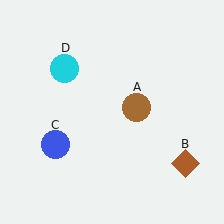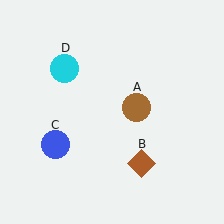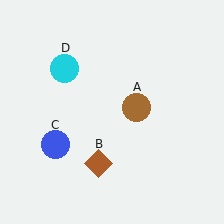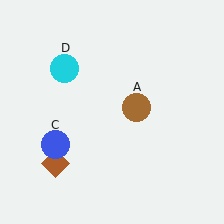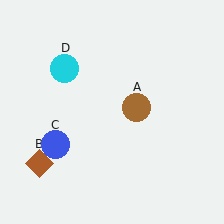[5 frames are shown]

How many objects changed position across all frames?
1 object changed position: brown diamond (object B).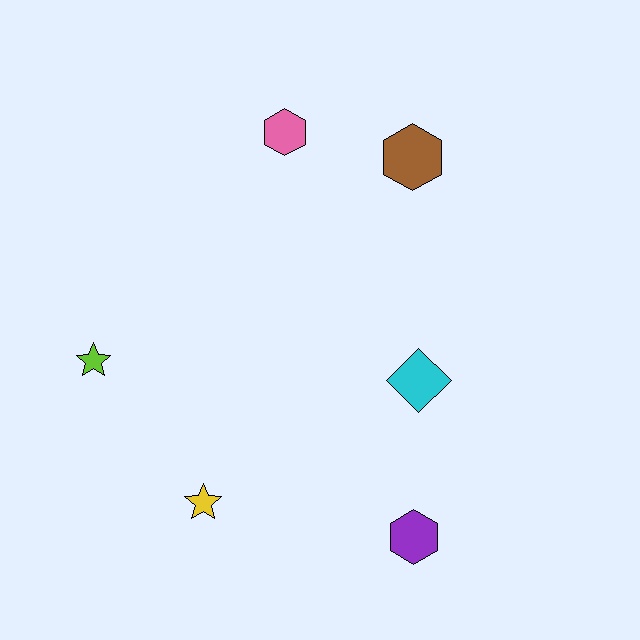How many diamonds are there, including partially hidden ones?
There is 1 diamond.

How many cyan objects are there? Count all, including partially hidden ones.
There is 1 cyan object.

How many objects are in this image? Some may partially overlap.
There are 6 objects.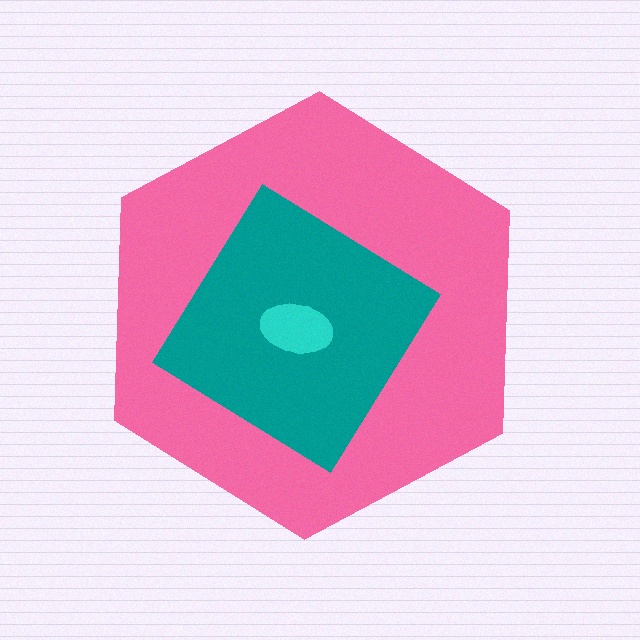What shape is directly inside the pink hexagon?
The teal diamond.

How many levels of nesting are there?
3.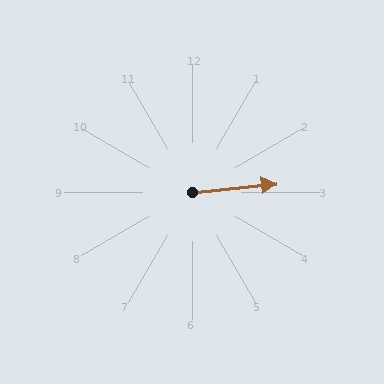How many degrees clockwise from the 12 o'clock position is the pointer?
Approximately 84 degrees.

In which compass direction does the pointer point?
East.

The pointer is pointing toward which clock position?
Roughly 3 o'clock.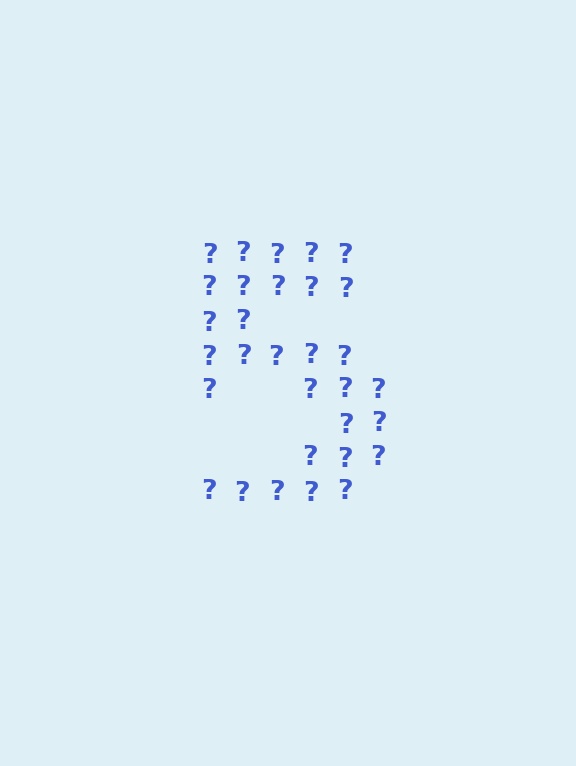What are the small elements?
The small elements are question marks.